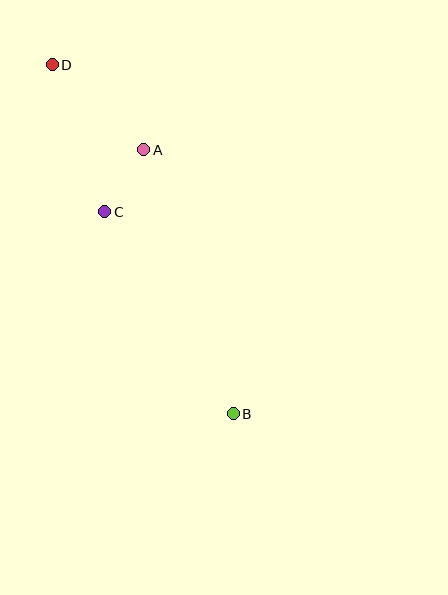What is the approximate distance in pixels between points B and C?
The distance between B and C is approximately 239 pixels.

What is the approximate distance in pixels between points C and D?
The distance between C and D is approximately 156 pixels.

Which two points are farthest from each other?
Points B and D are farthest from each other.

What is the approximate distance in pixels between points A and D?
The distance between A and D is approximately 124 pixels.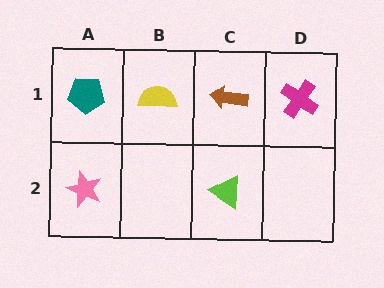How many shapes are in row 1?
4 shapes.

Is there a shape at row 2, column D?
No, that cell is empty.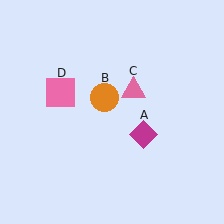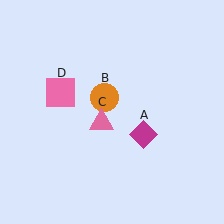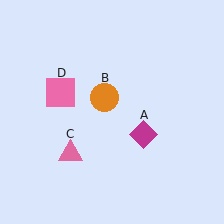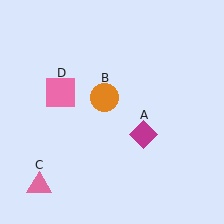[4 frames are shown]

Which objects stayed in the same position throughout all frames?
Magenta diamond (object A) and orange circle (object B) and pink square (object D) remained stationary.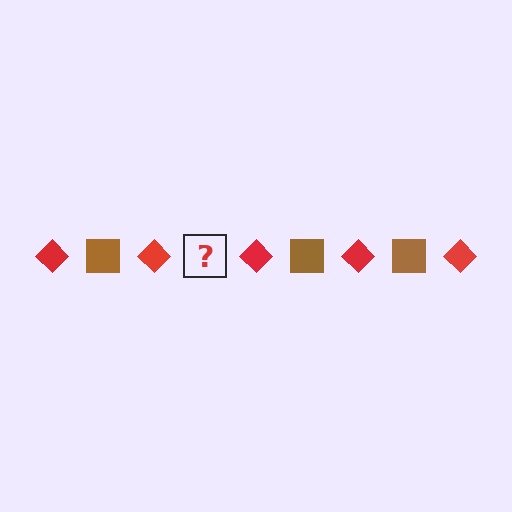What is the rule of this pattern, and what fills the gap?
The rule is that the pattern alternates between red diamond and brown square. The gap should be filled with a brown square.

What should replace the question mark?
The question mark should be replaced with a brown square.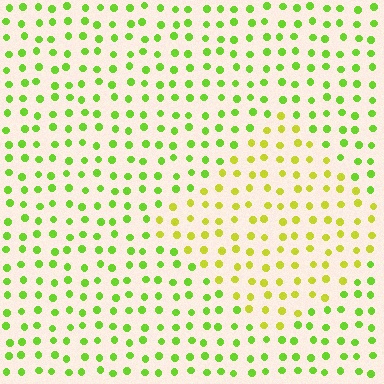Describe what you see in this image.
The image is filled with small lime elements in a uniform arrangement. A diamond-shaped region is visible where the elements are tinted to a slightly different hue, forming a subtle color boundary.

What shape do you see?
I see a diamond.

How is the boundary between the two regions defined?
The boundary is defined purely by a slight shift in hue (about 32 degrees). Spacing, size, and orientation are identical on both sides.